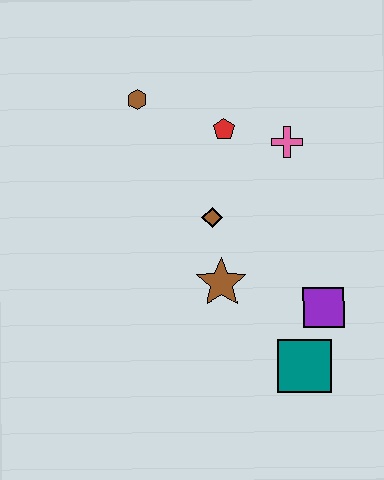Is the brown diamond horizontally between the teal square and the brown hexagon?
Yes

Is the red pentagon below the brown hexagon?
Yes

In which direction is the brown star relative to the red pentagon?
The brown star is below the red pentagon.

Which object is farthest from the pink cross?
The teal square is farthest from the pink cross.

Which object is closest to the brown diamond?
The brown star is closest to the brown diamond.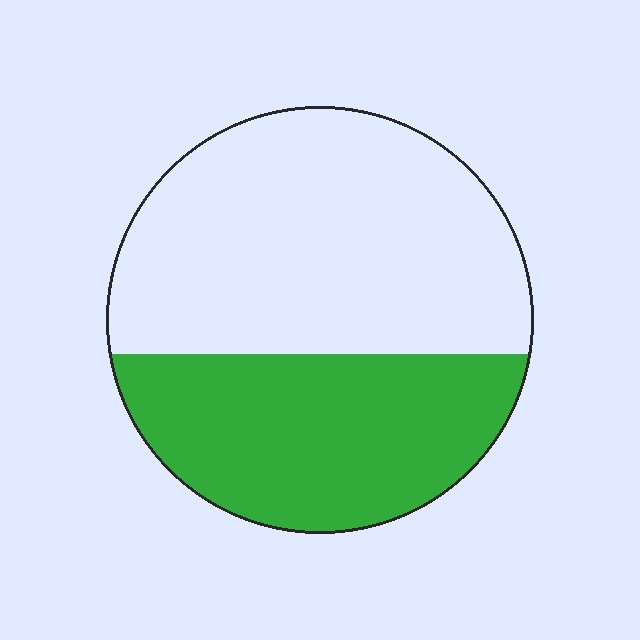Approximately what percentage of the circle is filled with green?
Approximately 40%.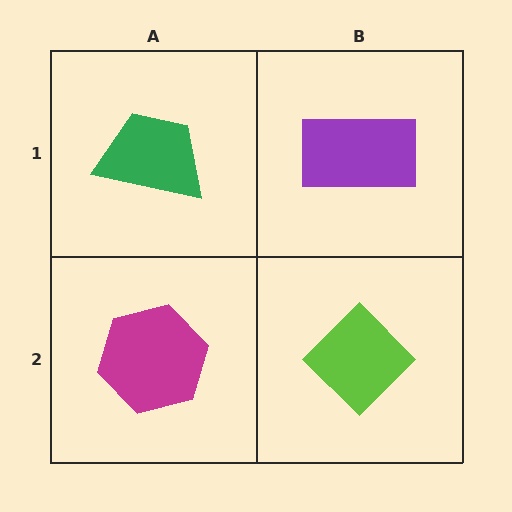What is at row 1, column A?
A green trapezoid.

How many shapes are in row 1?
2 shapes.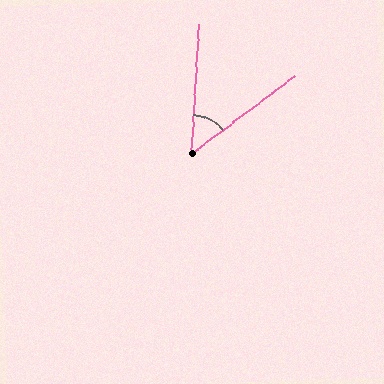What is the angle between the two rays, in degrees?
Approximately 50 degrees.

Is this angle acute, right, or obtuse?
It is acute.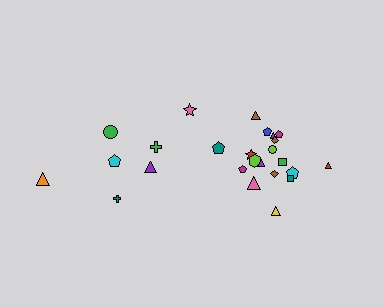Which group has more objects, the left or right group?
The right group.